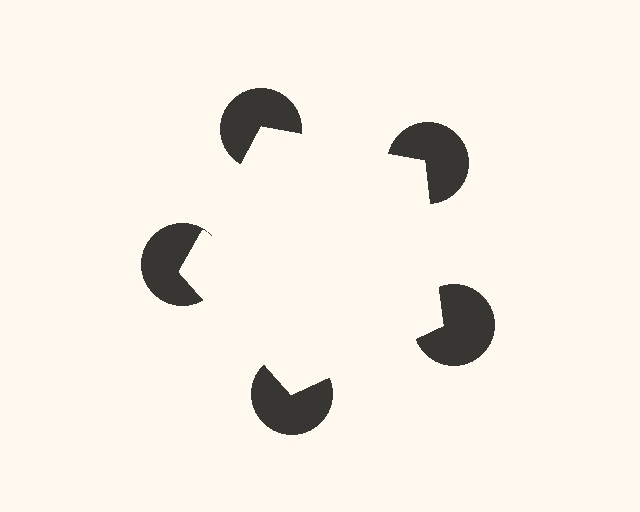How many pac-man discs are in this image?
There are 5 — one at each vertex of the illusory pentagon.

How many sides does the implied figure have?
5 sides.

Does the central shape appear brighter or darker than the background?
It typically appears slightly brighter than the background, even though no actual brightness change is drawn.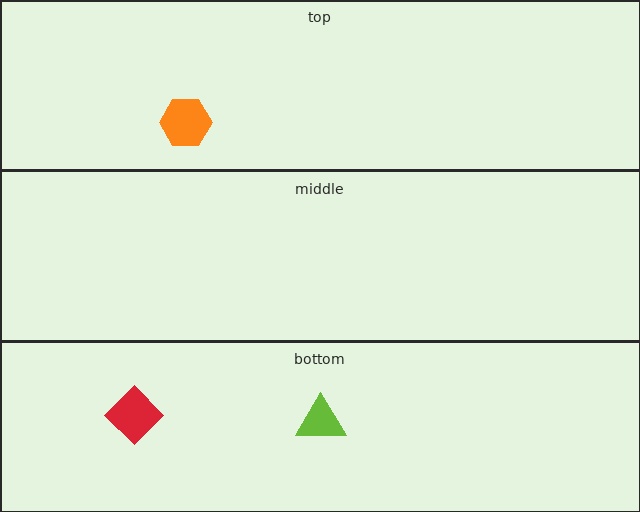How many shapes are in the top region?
1.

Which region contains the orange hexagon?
The top region.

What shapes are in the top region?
The orange hexagon.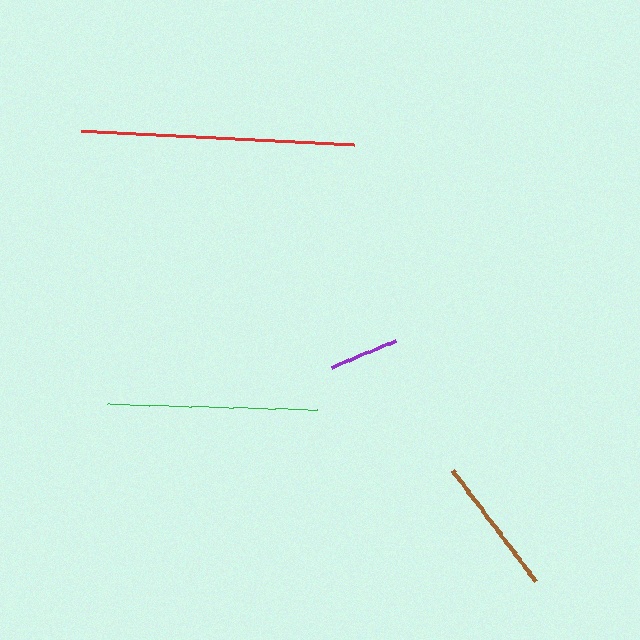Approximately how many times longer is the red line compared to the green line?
The red line is approximately 1.3 times the length of the green line.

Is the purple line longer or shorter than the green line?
The green line is longer than the purple line.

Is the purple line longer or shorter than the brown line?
The brown line is longer than the purple line.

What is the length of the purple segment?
The purple segment is approximately 70 pixels long.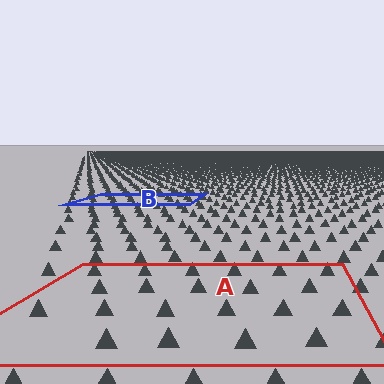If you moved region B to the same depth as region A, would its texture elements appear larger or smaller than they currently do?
They would appear larger. At a closer depth, the same texture elements are projected at a bigger on-screen size.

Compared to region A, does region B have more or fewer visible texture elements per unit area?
Region B has more texture elements per unit area — they are packed more densely because it is farther away.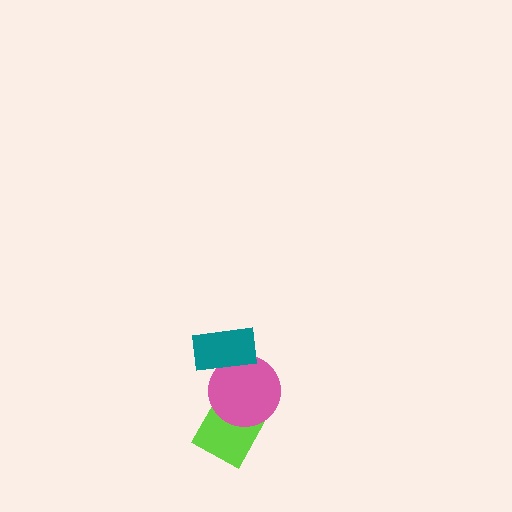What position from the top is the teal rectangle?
The teal rectangle is 1st from the top.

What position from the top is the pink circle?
The pink circle is 2nd from the top.